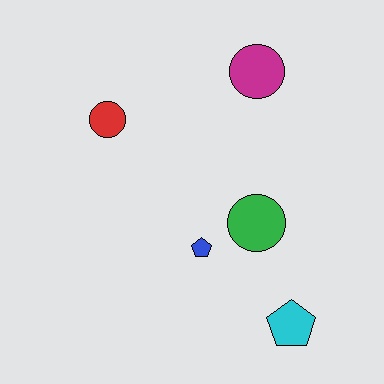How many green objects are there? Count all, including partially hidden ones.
There is 1 green object.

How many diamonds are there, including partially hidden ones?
There are no diamonds.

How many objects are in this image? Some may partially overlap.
There are 5 objects.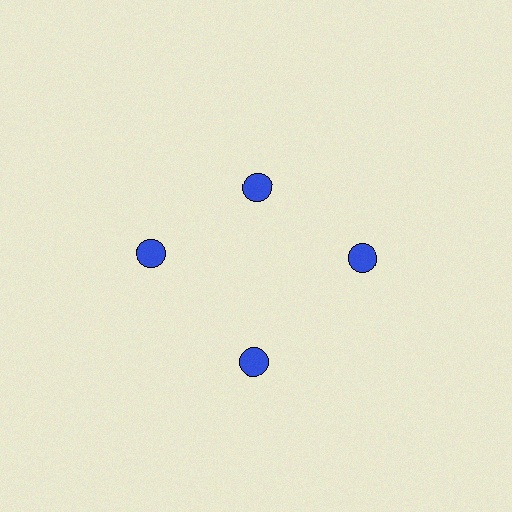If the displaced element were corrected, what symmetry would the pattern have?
It would have 4-fold rotational symmetry — the pattern would map onto itself every 90 degrees.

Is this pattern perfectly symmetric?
No. The 4 blue circles are arranged in a ring, but one element near the 12 o'clock position is pulled inward toward the center, breaking the 4-fold rotational symmetry.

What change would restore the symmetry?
The symmetry would be restored by moving it outward, back onto the ring so that all 4 circles sit at equal angles and equal distance from the center.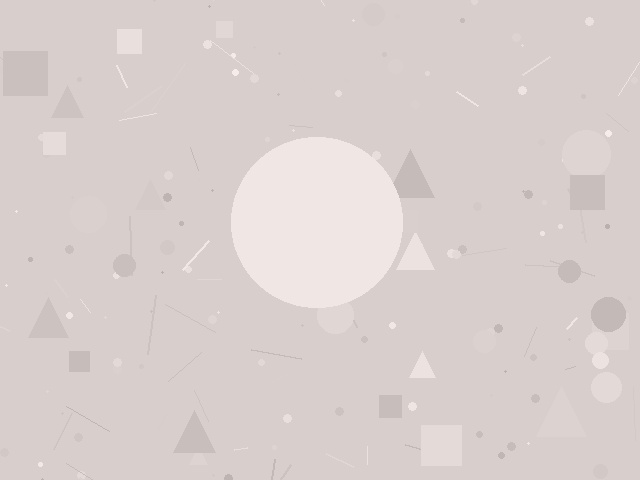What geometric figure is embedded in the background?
A circle is embedded in the background.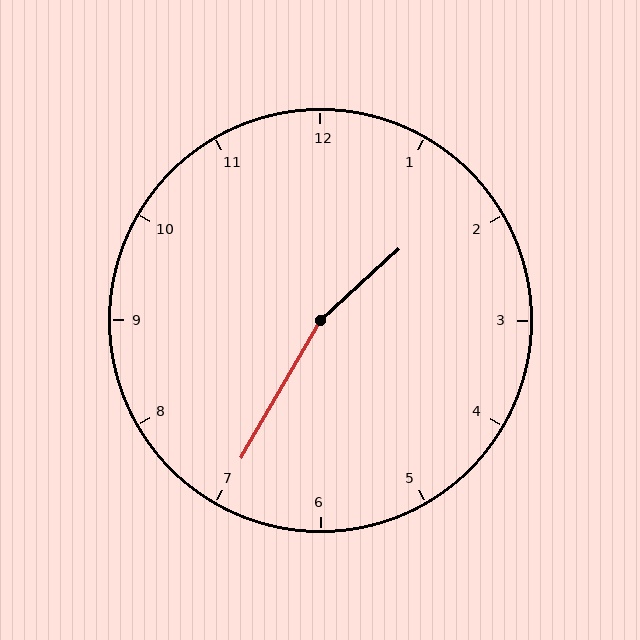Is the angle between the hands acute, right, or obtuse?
It is obtuse.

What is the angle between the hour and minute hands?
Approximately 162 degrees.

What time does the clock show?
1:35.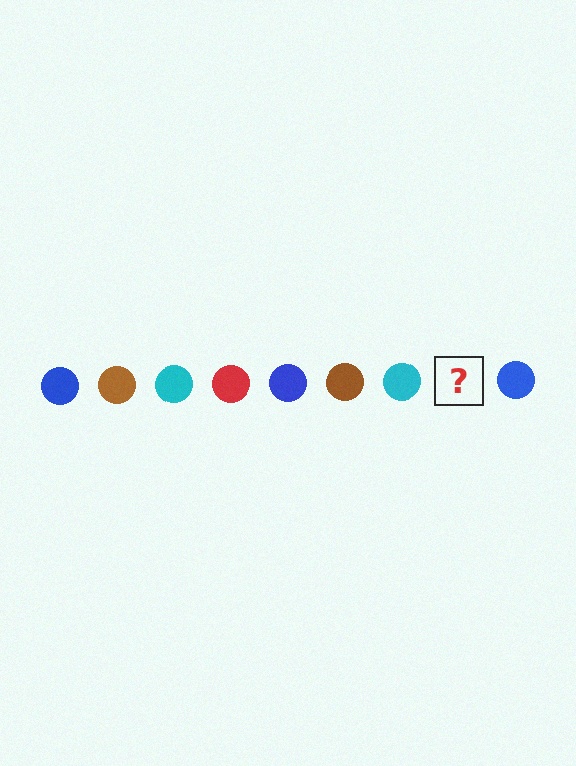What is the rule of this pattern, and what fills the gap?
The rule is that the pattern cycles through blue, brown, cyan, red circles. The gap should be filled with a red circle.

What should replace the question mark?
The question mark should be replaced with a red circle.